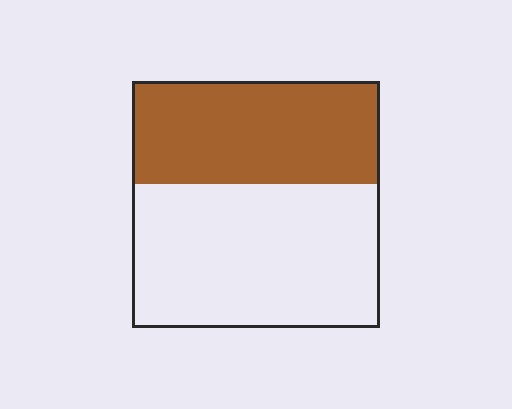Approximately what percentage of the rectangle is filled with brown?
Approximately 40%.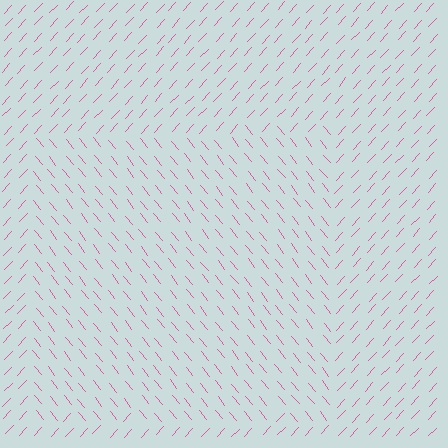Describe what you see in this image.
The image is filled with small pink line segments. A rectangle region in the image has lines oriented differently from the surrounding lines, creating a visible texture boundary.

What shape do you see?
I see a rectangle.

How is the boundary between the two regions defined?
The boundary is defined purely by a change in line orientation (approximately 81 degrees difference). All lines are the same color and thickness.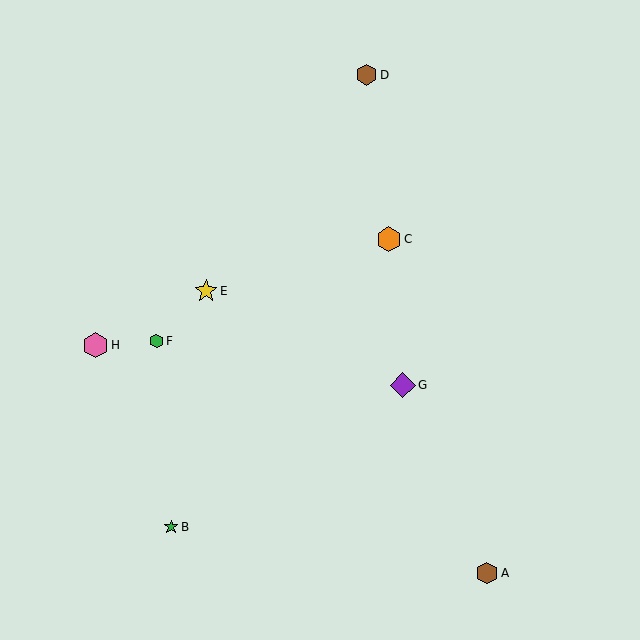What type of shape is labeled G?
Shape G is a purple diamond.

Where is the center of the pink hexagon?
The center of the pink hexagon is at (95, 345).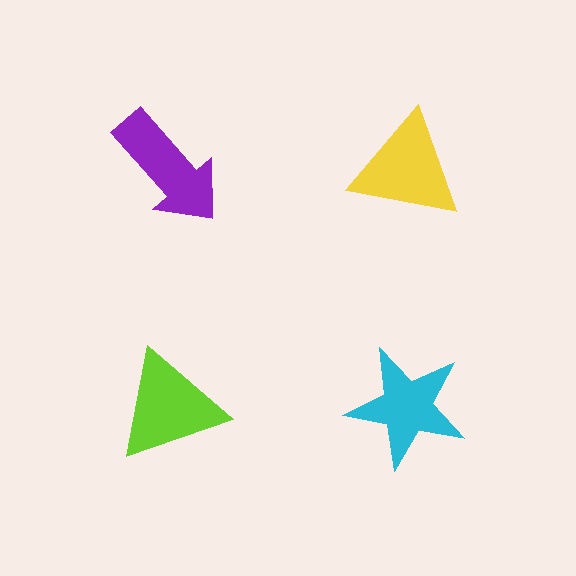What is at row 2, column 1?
A lime triangle.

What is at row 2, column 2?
A cyan star.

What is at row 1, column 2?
A yellow triangle.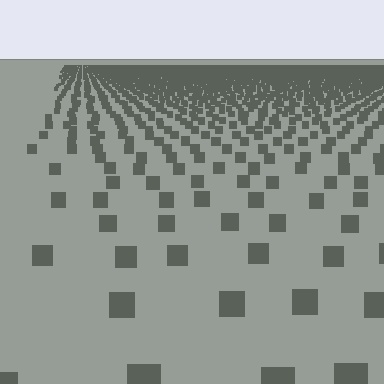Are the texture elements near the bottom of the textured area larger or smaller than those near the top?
Larger. Near the bottom, elements are closer to the viewer and appear at a bigger on-screen size.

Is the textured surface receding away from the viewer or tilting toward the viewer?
The surface is receding away from the viewer. Texture elements get smaller and denser toward the top.